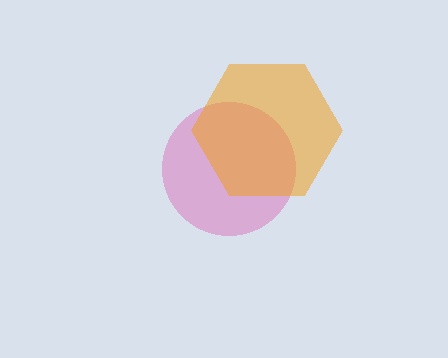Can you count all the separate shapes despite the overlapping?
Yes, there are 2 separate shapes.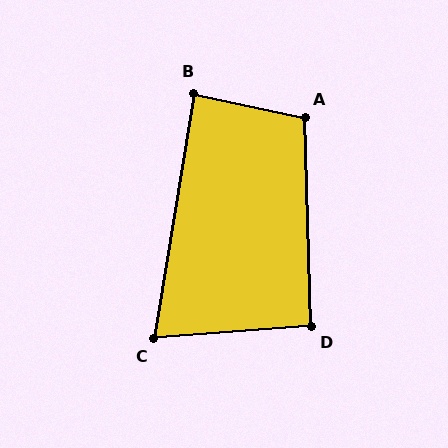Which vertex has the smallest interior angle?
C, at approximately 76 degrees.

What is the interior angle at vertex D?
Approximately 93 degrees (approximately right).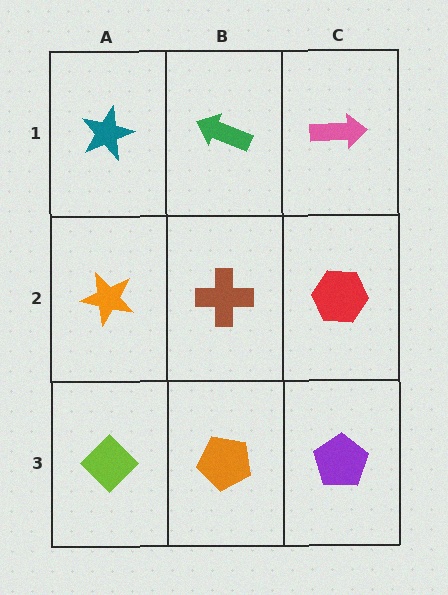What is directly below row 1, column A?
An orange star.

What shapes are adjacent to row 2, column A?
A teal star (row 1, column A), a lime diamond (row 3, column A), a brown cross (row 2, column B).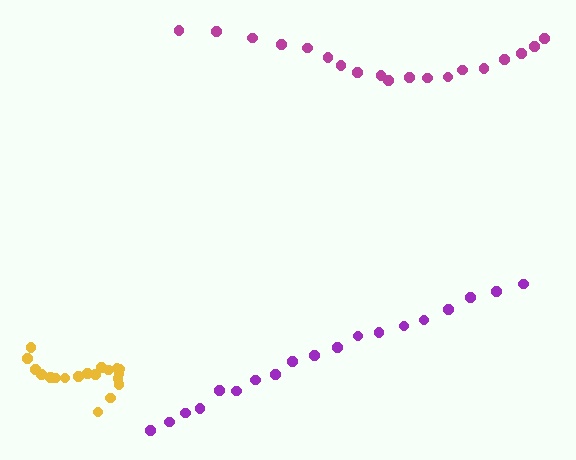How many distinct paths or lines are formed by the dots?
There are 3 distinct paths.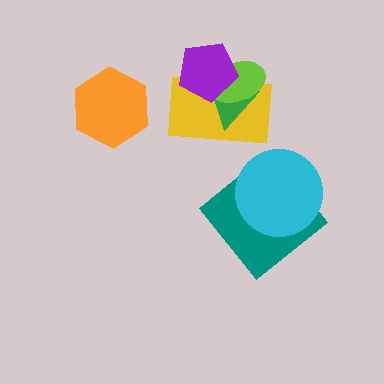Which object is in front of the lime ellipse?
The purple pentagon is in front of the lime ellipse.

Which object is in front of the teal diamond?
The cyan circle is in front of the teal diamond.